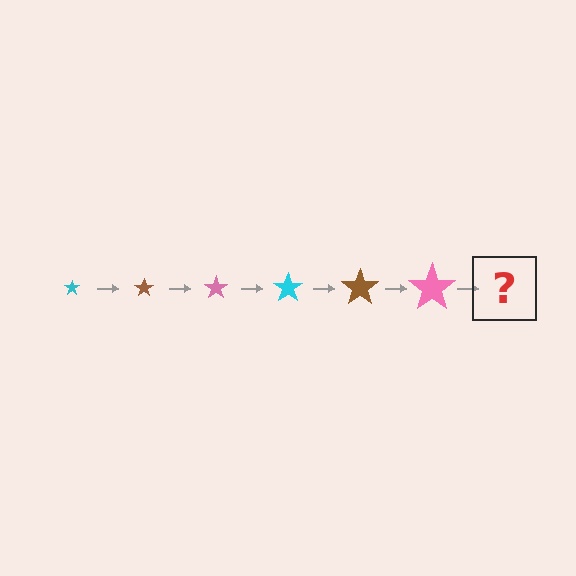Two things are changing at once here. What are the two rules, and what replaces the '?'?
The two rules are that the star grows larger each step and the color cycles through cyan, brown, and pink. The '?' should be a cyan star, larger than the previous one.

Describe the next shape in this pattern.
It should be a cyan star, larger than the previous one.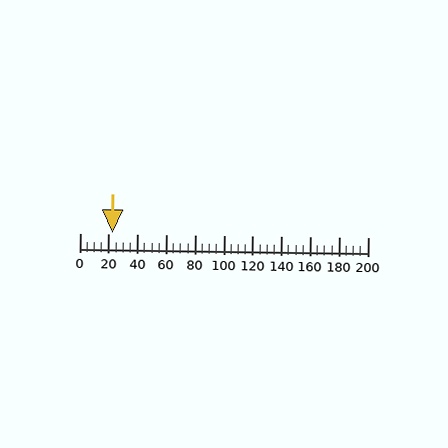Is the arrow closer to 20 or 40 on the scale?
The arrow is closer to 20.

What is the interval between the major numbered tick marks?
The major tick marks are spaced 20 units apart.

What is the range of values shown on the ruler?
The ruler shows values from 0 to 200.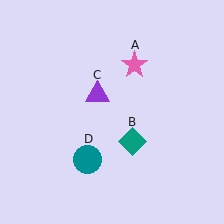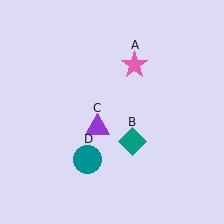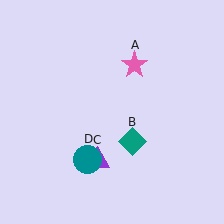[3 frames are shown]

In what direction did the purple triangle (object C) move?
The purple triangle (object C) moved down.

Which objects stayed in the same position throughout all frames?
Pink star (object A) and teal diamond (object B) and teal circle (object D) remained stationary.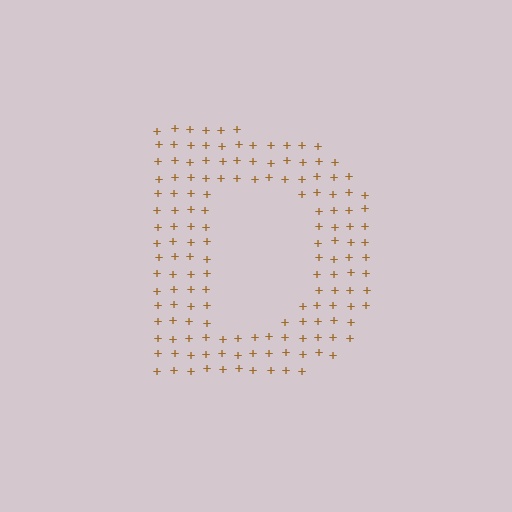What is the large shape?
The large shape is the letter D.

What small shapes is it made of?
It is made of small plus signs.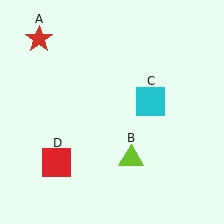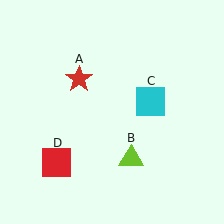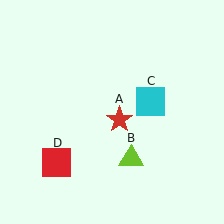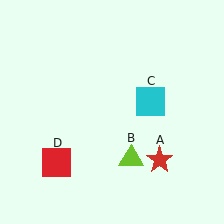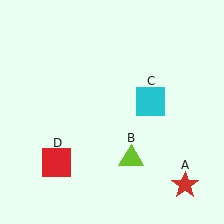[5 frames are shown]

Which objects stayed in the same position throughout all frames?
Lime triangle (object B) and cyan square (object C) and red square (object D) remained stationary.